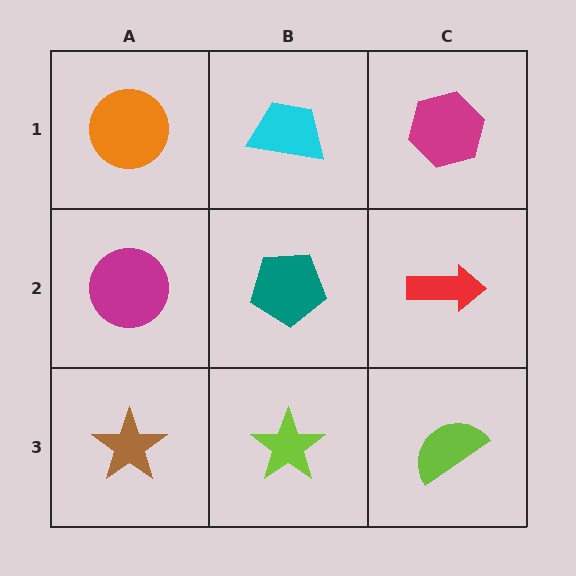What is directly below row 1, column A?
A magenta circle.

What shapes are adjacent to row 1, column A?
A magenta circle (row 2, column A), a cyan trapezoid (row 1, column B).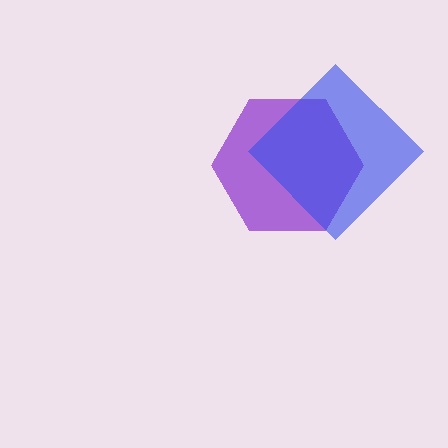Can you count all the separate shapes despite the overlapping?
Yes, there are 2 separate shapes.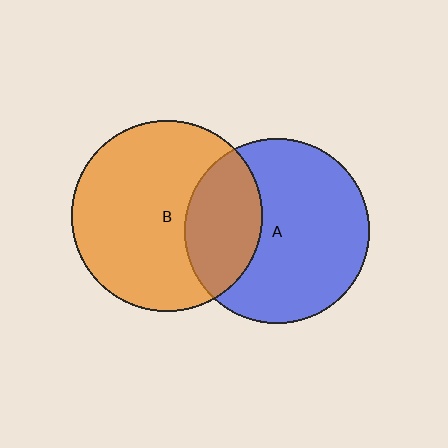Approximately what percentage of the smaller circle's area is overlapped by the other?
Approximately 30%.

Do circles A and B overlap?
Yes.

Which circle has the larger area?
Circle B (orange).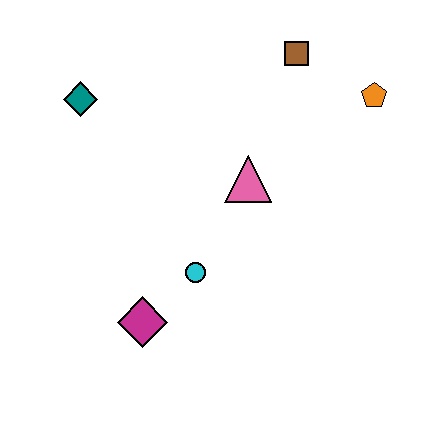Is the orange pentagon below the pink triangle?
No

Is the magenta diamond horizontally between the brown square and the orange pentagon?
No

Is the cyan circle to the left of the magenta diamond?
No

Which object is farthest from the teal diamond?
The orange pentagon is farthest from the teal diamond.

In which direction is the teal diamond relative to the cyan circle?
The teal diamond is above the cyan circle.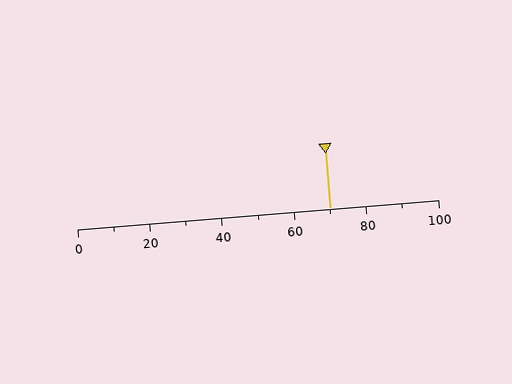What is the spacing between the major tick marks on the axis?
The major ticks are spaced 20 apart.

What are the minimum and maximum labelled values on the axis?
The axis runs from 0 to 100.